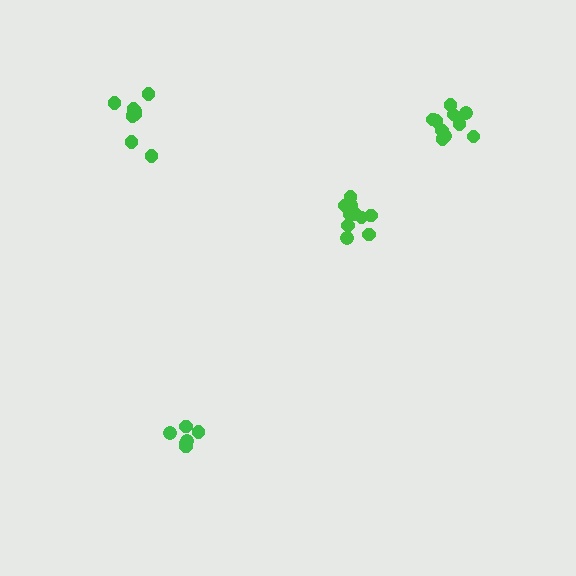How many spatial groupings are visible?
There are 4 spatial groupings.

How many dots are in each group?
Group 1: 6 dots, Group 2: 11 dots, Group 3: 10 dots, Group 4: 8 dots (35 total).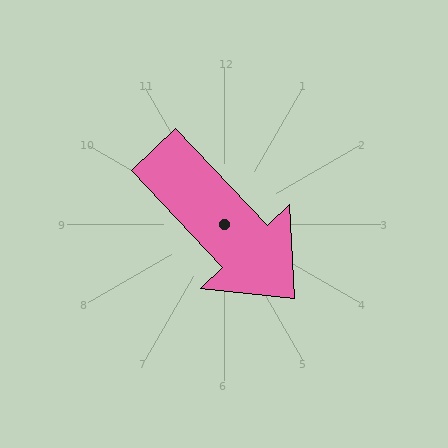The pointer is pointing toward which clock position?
Roughly 5 o'clock.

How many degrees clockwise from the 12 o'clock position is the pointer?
Approximately 137 degrees.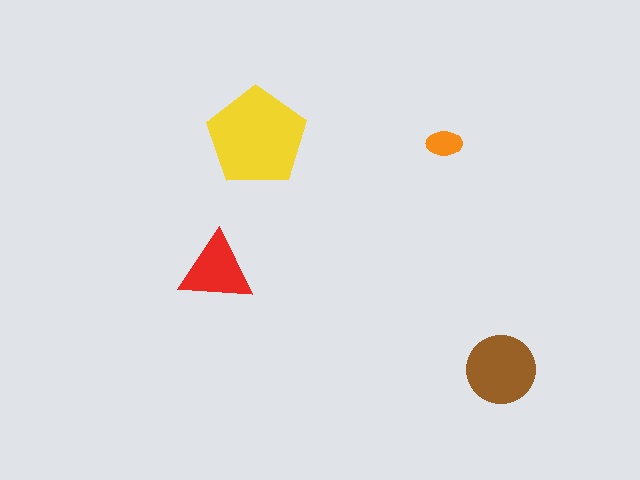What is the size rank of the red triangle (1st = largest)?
3rd.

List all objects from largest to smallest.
The yellow pentagon, the brown circle, the red triangle, the orange ellipse.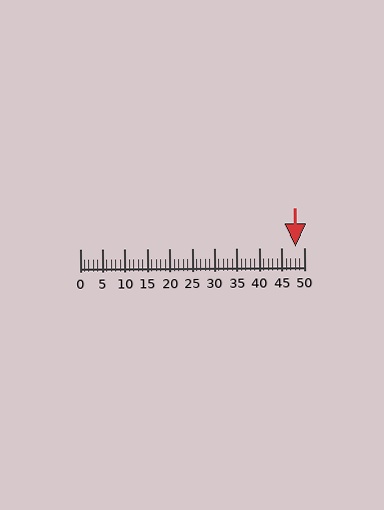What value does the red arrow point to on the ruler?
The red arrow points to approximately 48.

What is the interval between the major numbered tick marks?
The major tick marks are spaced 5 units apart.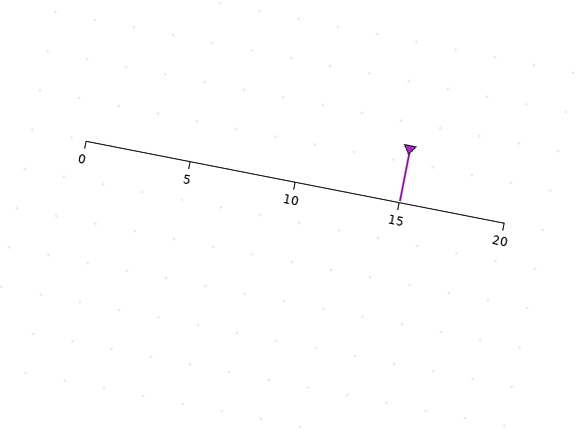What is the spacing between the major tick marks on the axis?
The major ticks are spaced 5 apart.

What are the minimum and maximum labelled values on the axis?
The axis runs from 0 to 20.